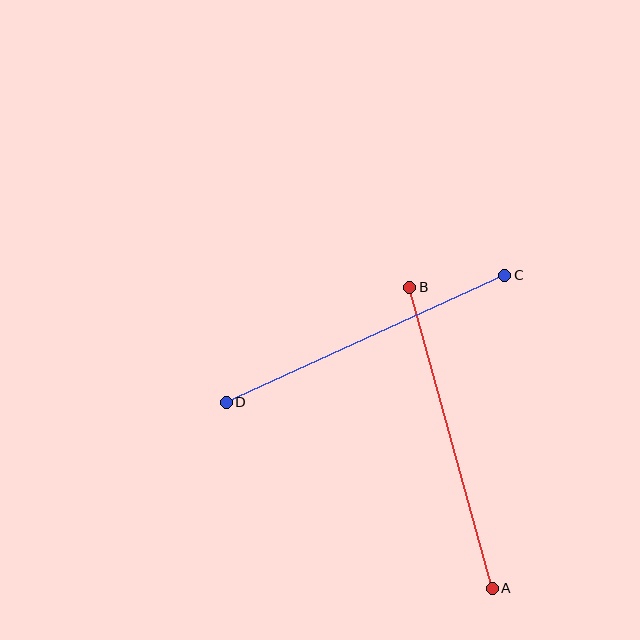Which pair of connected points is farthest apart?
Points A and B are farthest apart.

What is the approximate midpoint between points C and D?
The midpoint is at approximately (366, 339) pixels.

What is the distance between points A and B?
The distance is approximately 312 pixels.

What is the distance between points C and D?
The distance is approximately 306 pixels.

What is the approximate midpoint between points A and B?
The midpoint is at approximately (451, 438) pixels.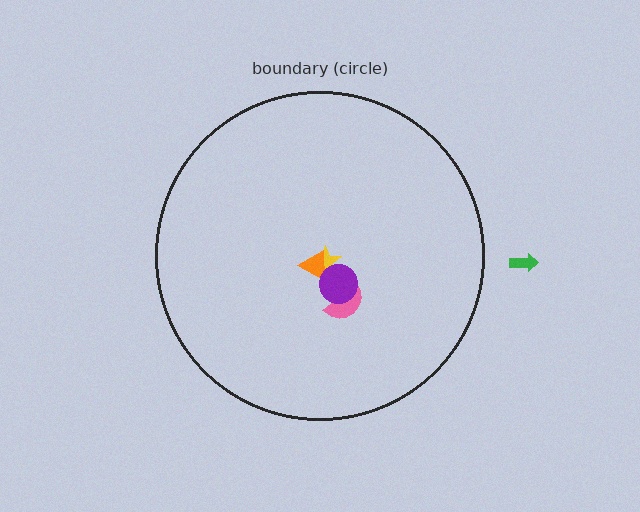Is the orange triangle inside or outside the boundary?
Inside.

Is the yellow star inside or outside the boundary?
Inside.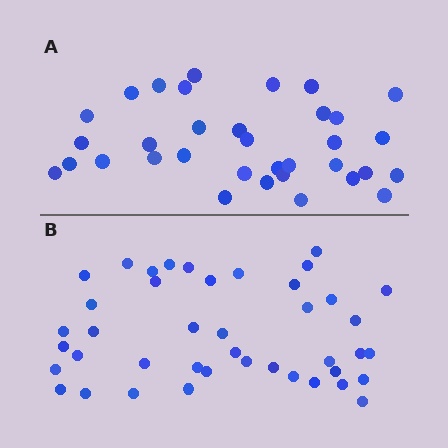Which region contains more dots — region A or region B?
Region B (the bottom region) has more dots.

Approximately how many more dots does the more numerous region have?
Region B has roughly 8 or so more dots than region A.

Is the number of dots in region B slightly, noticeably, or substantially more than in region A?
Region B has only slightly more — the two regions are fairly close. The ratio is roughly 1.2 to 1.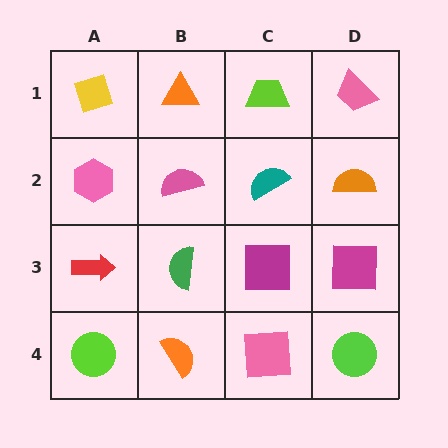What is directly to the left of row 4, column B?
A lime circle.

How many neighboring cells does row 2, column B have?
4.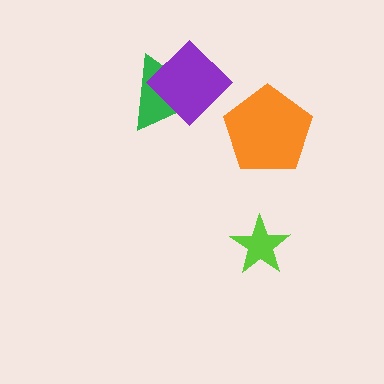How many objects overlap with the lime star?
0 objects overlap with the lime star.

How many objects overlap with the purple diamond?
1 object overlaps with the purple diamond.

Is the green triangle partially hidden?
Yes, it is partially covered by another shape.